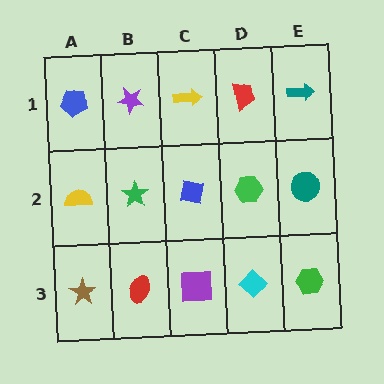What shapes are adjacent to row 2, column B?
A purple star (row 1, column B), a red ellipse (row 3, column B), a yellow semicircle (row 2, column A), a blue square (row 2, column C).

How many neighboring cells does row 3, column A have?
2.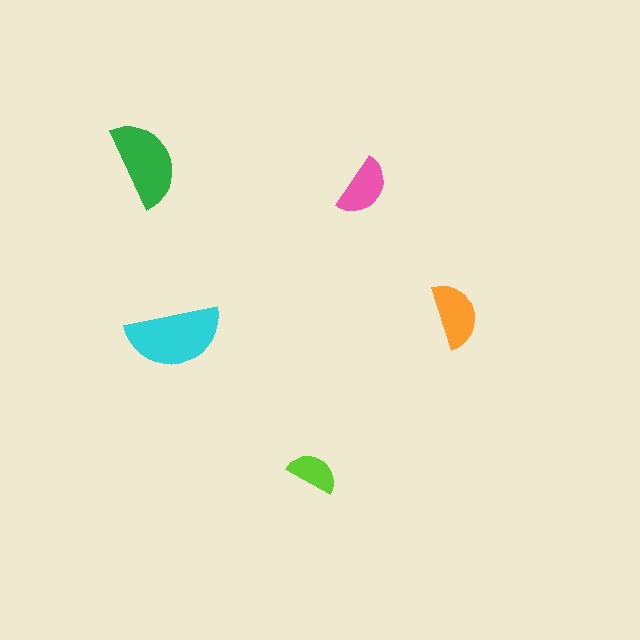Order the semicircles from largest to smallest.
the cyan one, the green one, the orange one, the pink one, the lime one.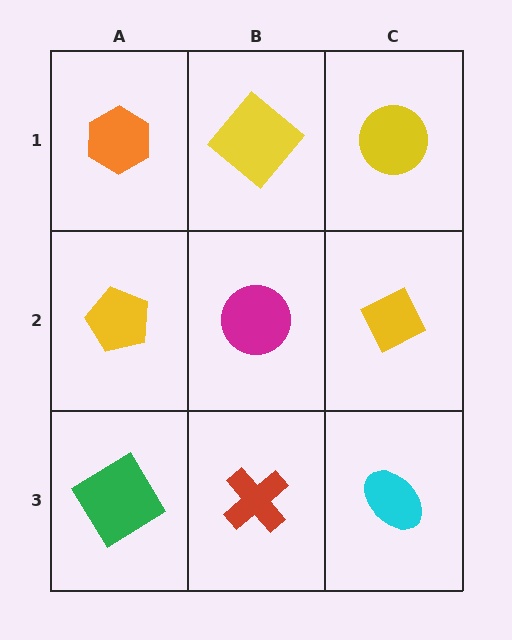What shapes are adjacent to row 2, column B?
A yellow diamond (row 1, column B), a red cross (row 3, column B), a yellow pentagon (row 2, column A), a yellow diamond (row 2, column C).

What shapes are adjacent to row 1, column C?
A yellow diamond (row 2, column C), a yellow diamond (row 1, column B).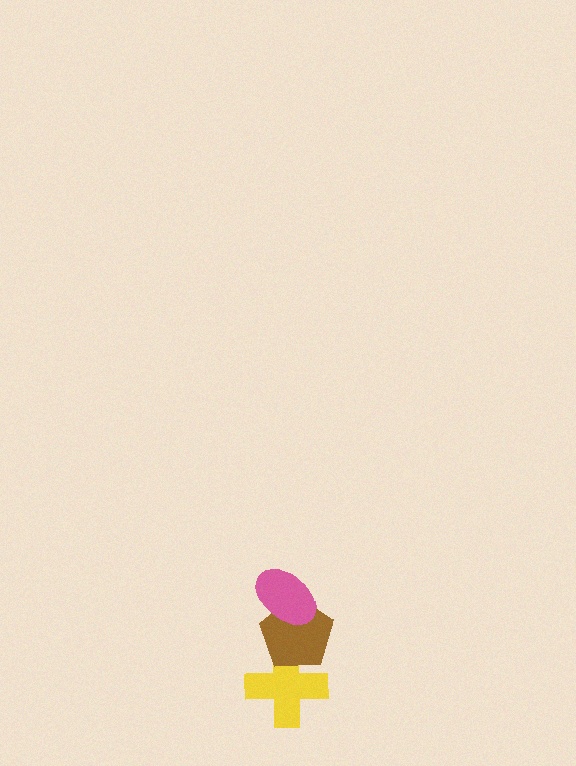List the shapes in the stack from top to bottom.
From top to bottom: the pink ellipse, the brown pentagon, the yellow cross.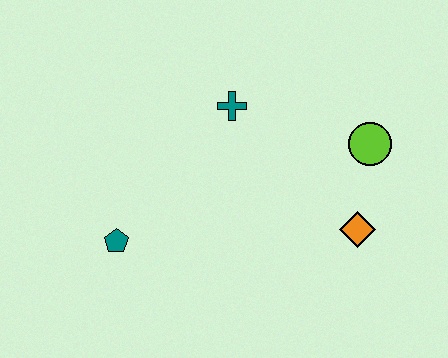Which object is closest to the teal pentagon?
The teal cross is closest to the teal pentagon.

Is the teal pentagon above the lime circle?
No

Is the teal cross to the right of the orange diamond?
No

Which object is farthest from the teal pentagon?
The lime circle is farthest from the teal pentagon.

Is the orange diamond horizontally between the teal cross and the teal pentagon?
No